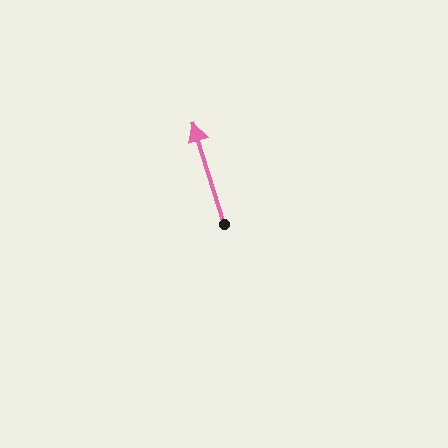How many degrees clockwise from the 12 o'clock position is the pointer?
Approximately 343 degrees.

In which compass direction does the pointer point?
North.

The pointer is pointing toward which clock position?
Roughly 11 o'clock.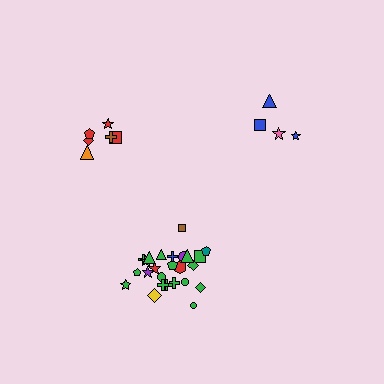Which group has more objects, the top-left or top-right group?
The top-left group.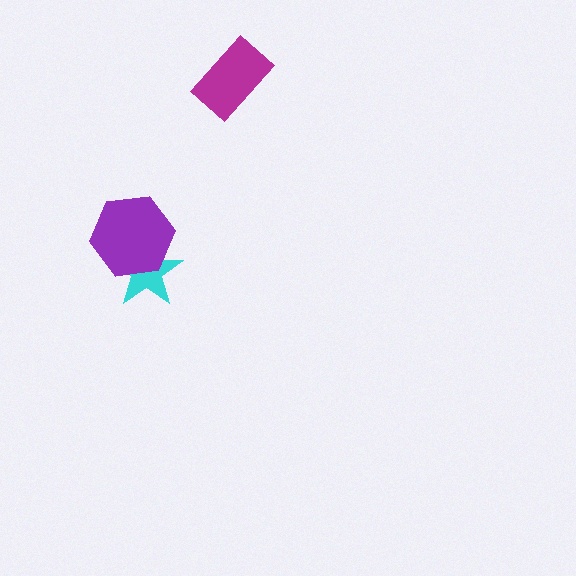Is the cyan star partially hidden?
Yes, it is partially covered by another shape.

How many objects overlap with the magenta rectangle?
0 objects overlap with the magenta rectangle.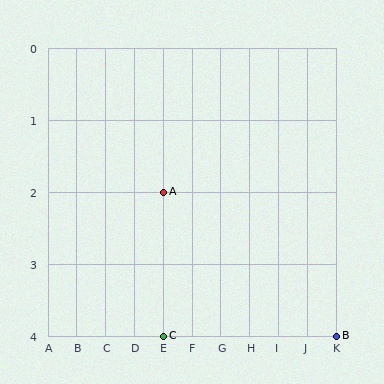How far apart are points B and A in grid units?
Points B and A are 6 columns and 2 rows apart (about 6.3 grid units diagonally).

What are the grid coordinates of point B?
Point B is at grid coordinates (K, 4).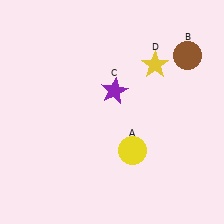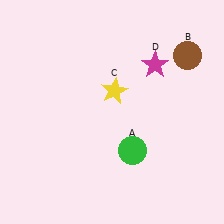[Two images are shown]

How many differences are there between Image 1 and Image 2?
There are 3 differences between the two images.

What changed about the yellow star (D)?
In Image 1, D is yellow. In Image 2, it changed to magenta.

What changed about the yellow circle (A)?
In Image 1, A is yellow. In Image 2, it changed to green.